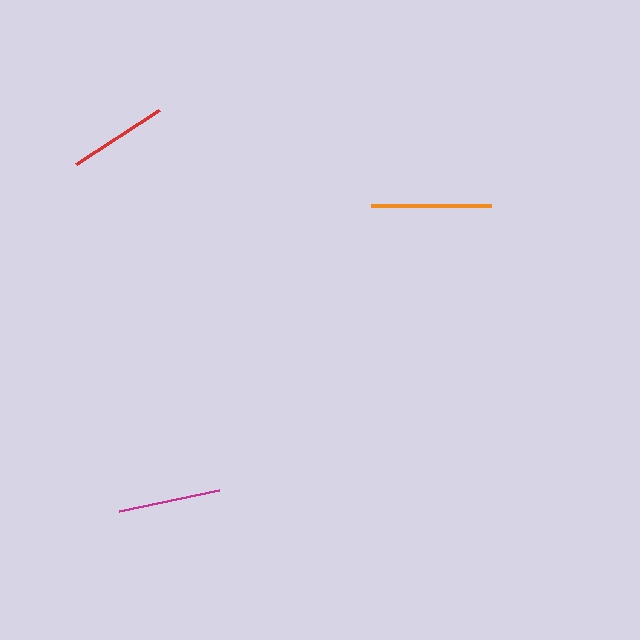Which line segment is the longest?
The orange line is the longest at approximately 120 pixels.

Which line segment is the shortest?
The red line is the shortest at approximately 99 pixels.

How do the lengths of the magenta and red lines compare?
The magenta and red lines are approximately the same length.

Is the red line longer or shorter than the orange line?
The orange line is longer than the red line.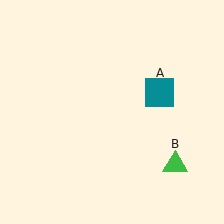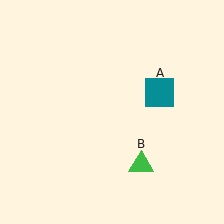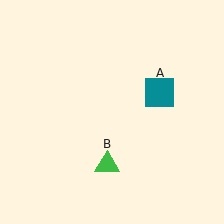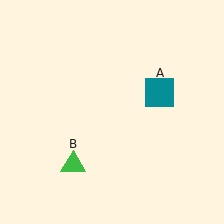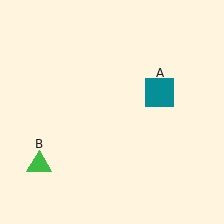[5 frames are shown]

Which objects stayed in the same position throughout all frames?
Teal square (object A) remained stationary.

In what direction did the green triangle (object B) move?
The green triangle (object B) moved left.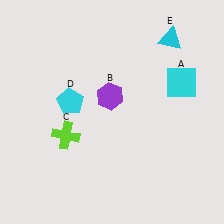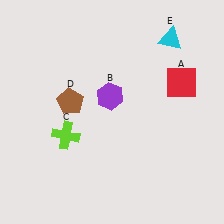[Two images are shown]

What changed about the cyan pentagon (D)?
In Image 1, D is cyan. In Image 2, it changed to brown.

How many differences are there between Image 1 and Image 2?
There are 2 differences between the two images.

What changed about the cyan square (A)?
In Image 1, A is cyan. In Image 2, it changed to red.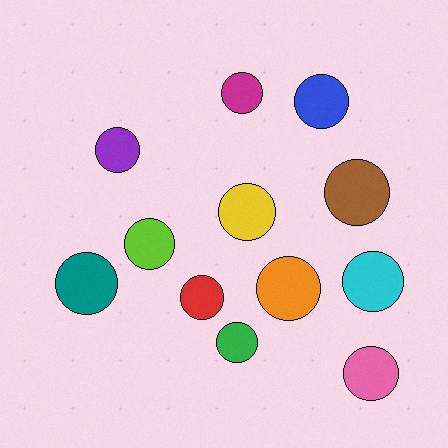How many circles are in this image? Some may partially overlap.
There are 12 circles.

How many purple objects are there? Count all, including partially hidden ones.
There is 1 purple object.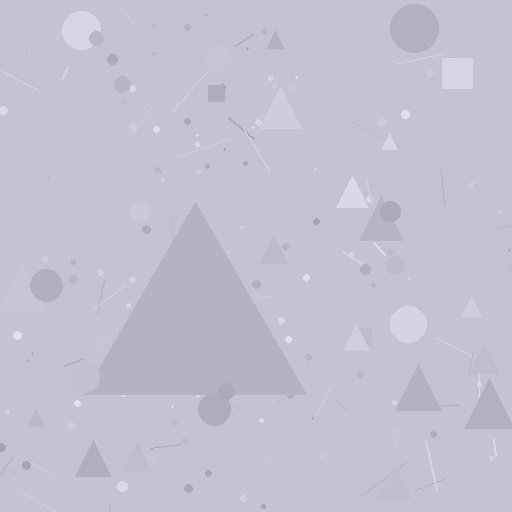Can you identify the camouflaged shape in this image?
The camouflaged shape is a triangle.